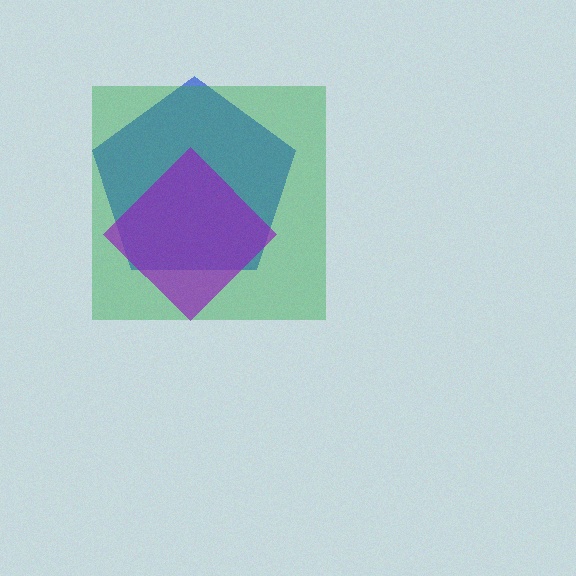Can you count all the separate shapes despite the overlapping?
Yes, there are 3 separate shapes.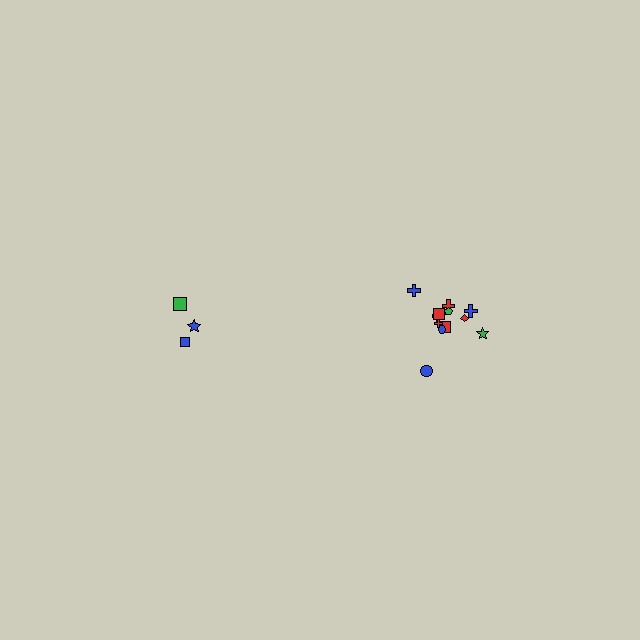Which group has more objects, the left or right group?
The right group.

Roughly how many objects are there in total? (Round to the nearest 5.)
Roughly 15 objects in total.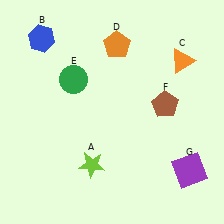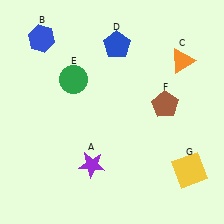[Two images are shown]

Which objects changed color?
A changed from lime to purple. D changed from orange to blue. G changed from purple to yellow.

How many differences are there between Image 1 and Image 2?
There are 3 differences between the two images.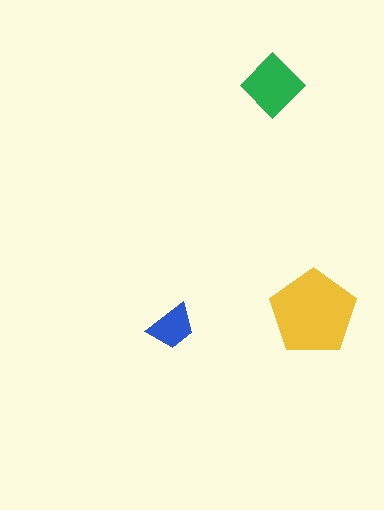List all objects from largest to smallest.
The yellow pentagon, the green diamond, the blue trapezoid.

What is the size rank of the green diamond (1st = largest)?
2nd.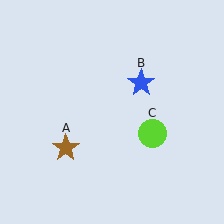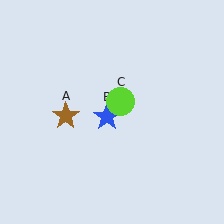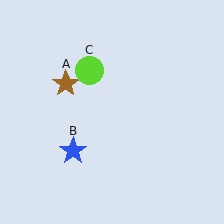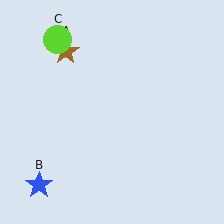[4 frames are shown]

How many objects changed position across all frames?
3 objects changed position: brown star (object A), blue star (object B), lime circle (object C).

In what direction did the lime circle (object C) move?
The lime circle (object C) moved up and to the left.